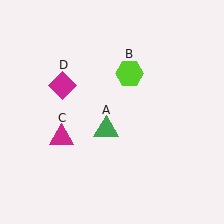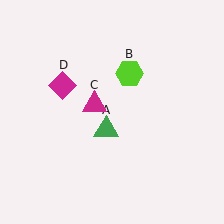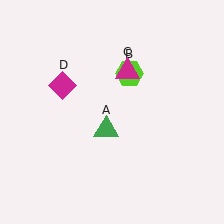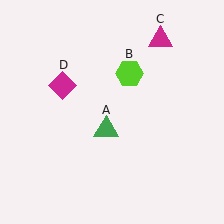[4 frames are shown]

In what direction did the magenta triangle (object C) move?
The magenta triangle (object C) moved up and to the right.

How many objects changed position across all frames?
1 object changed position: magenta triangle (object C).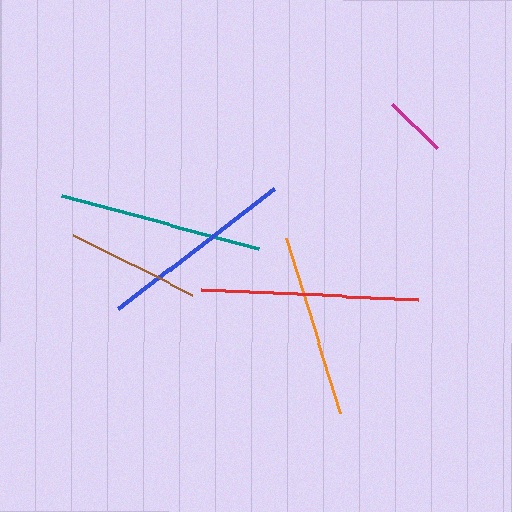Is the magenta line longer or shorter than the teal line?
The teal line is longer than the magenta line.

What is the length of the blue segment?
The blue segment is approximately 198 pixels long.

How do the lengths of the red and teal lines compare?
The red and teal lines are approximately the same length.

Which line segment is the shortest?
The magenta line is the shortest at approximately 63 pixels.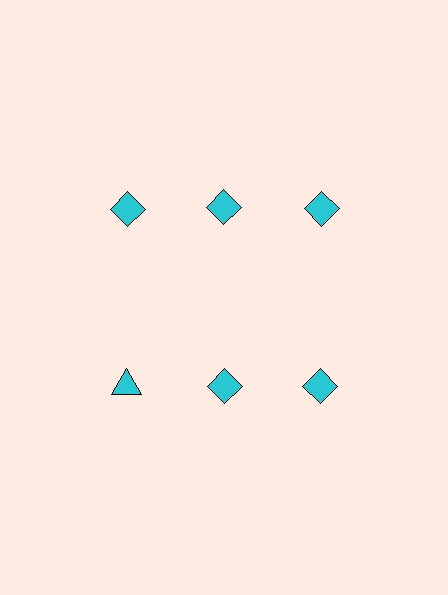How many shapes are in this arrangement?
There are 6 shapes arranged in a grid pattern.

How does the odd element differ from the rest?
It has a different shape: triangle instead of diamond.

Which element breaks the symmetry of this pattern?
The cyan triangle in the second row, leftmost column breaks the symmetry. All other shapes are cyan diamonds.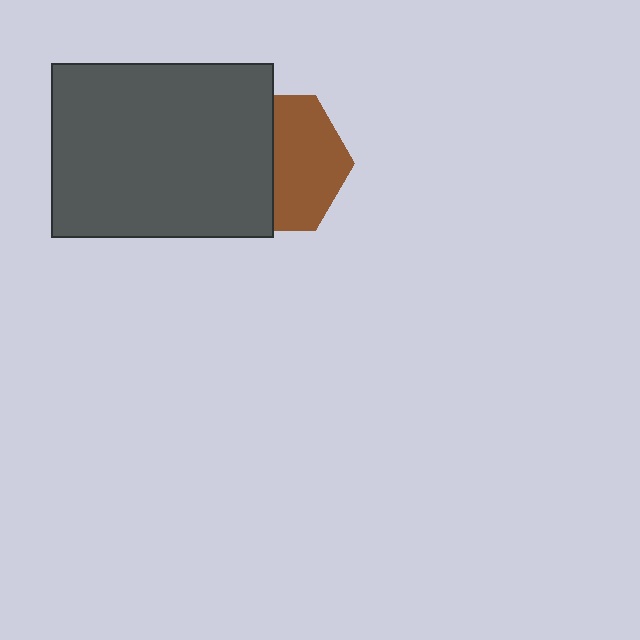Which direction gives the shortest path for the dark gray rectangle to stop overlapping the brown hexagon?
Moving left gives the shortest separation.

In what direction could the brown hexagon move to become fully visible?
The brown hexagon could move right. That would shift it out from behind the dark gray rectangle entirely.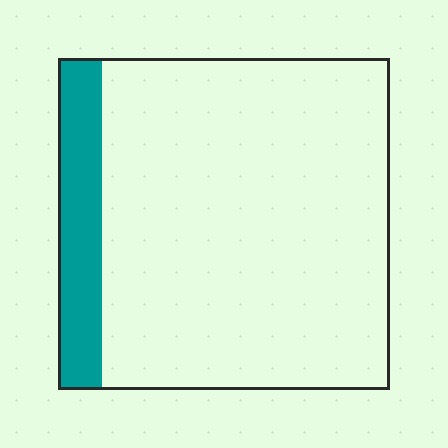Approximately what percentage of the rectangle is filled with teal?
Approximately 15%.